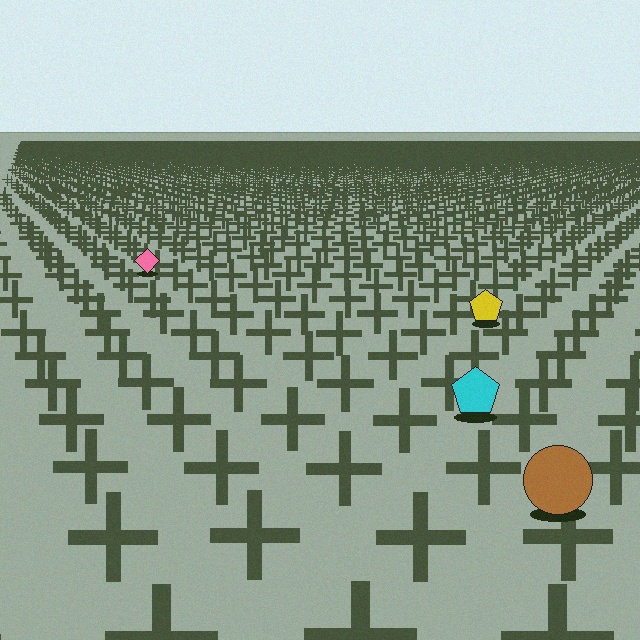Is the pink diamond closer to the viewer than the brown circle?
No. The brown circle is closer — you can tell from the texture gradient: the ground texture is coarser near it.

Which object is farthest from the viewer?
The pink diamond is farthest from the viewer. It appears smaller and the ground texture around it is denser.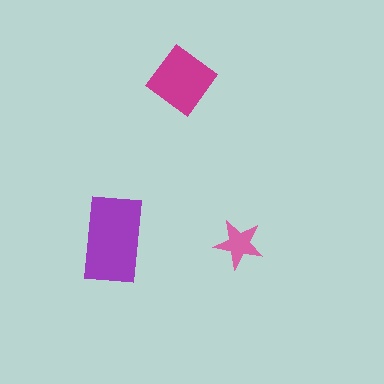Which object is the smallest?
The pink star.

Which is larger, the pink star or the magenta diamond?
The magenta diamond.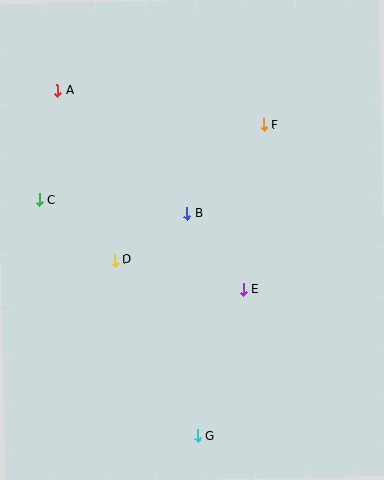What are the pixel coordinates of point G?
Point G is at (198, 436).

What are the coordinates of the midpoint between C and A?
The midpoint between C and A is at (48, 145).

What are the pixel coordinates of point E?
Point E is at (244, 289).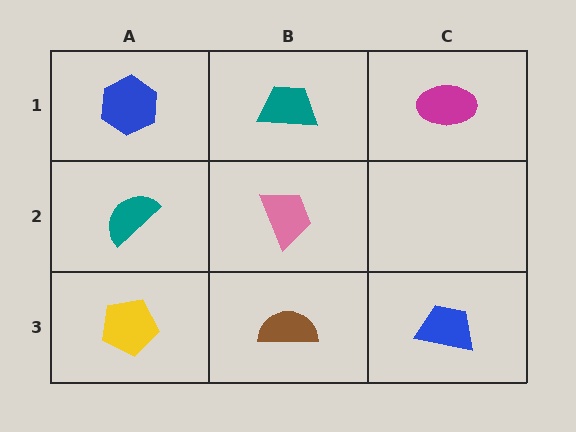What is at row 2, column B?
A pink trapezoid.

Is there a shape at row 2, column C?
No, that cell is empty.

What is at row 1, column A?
A blue hexagon.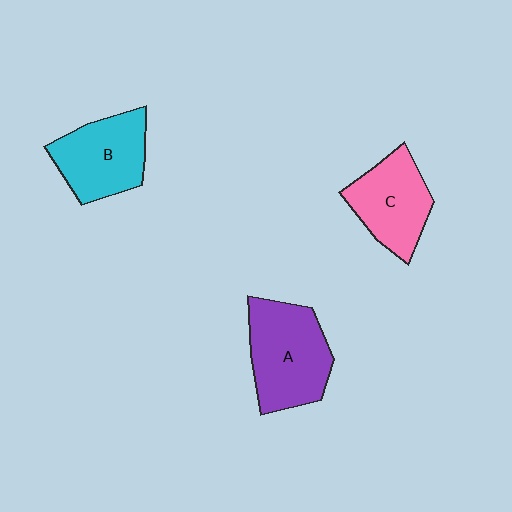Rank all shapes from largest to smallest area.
From largest to smallest: A (purple), B (cyan), C (pink).